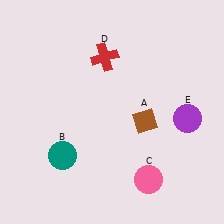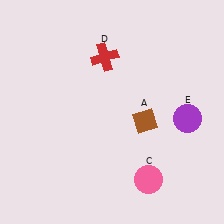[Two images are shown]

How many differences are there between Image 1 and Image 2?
There is 1 difference between the two images.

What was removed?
The teal circle (B) was removed in Image 2.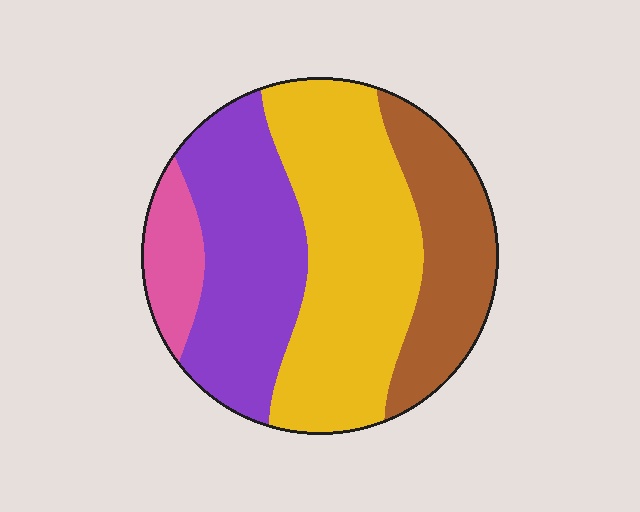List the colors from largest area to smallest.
From largest to smallest: yellow, purple, brown, pink.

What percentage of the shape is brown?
Brown covers around 20% of the shape.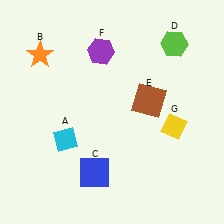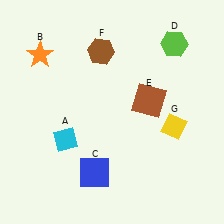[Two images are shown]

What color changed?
The hexagon (F) changed from purple in Image 1 to brown in Image 2.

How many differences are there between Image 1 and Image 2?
There is 1 difference between the two images.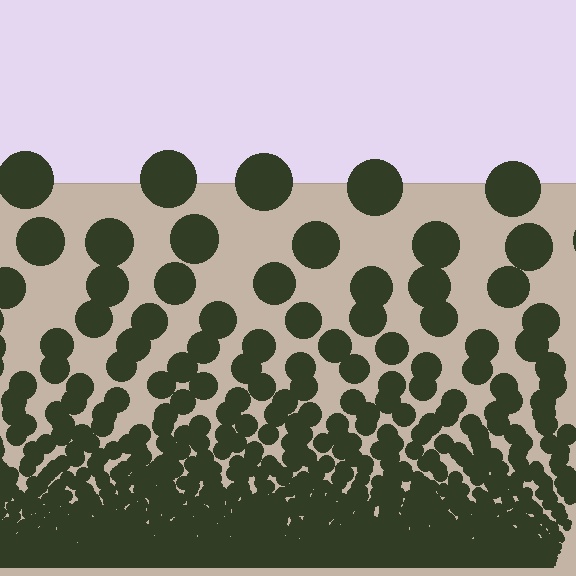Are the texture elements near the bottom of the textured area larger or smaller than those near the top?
Smaller. The gradient is inverted — elements near the bottom are smaller and denser.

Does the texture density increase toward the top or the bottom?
Density increases toward the bottom.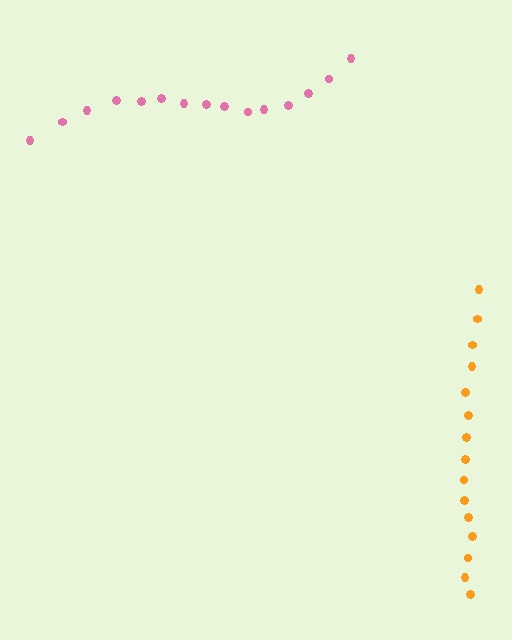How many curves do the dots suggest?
There are 2 distinct paths.